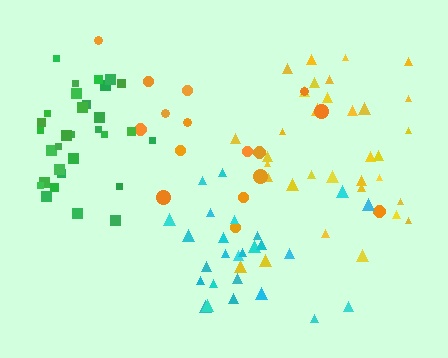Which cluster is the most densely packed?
Green.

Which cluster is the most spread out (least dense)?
Orange.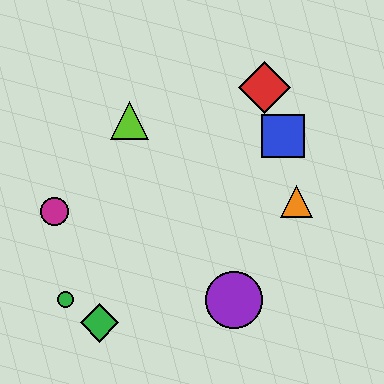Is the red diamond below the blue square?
No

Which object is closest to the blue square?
The red diamond is closest to the blue square.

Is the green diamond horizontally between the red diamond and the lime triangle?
No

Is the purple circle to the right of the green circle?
Yes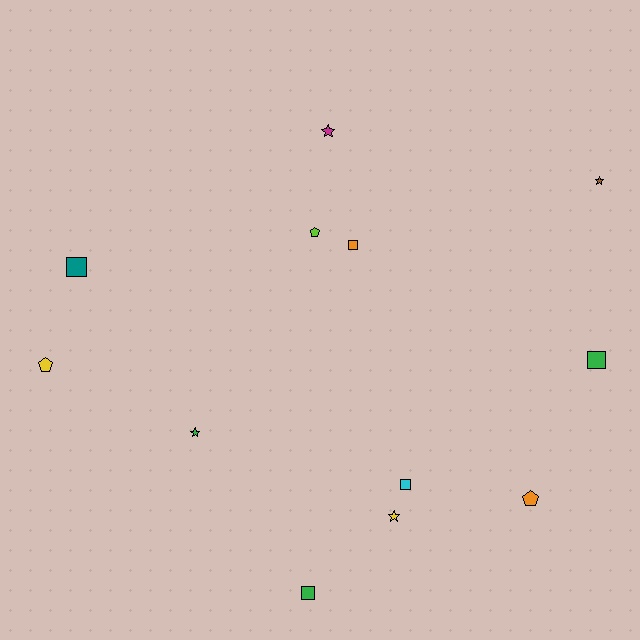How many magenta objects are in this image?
There is 1 magenta object.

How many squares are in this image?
There are 5 squares.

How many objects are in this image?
There are 12 objects.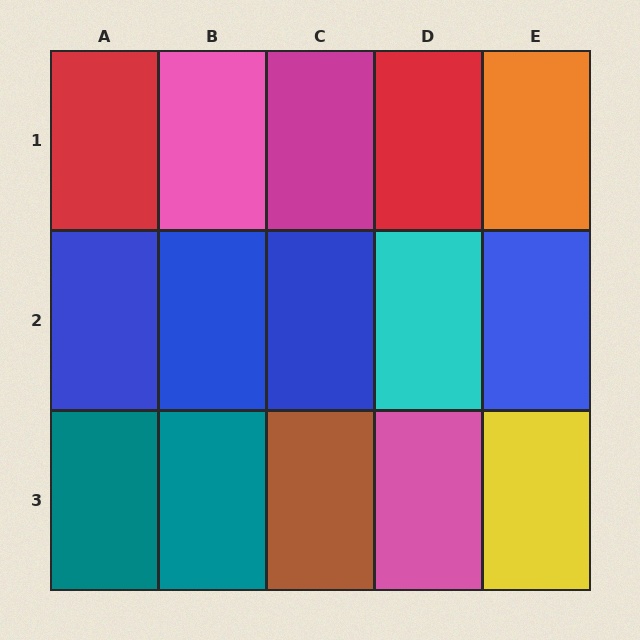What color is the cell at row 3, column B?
Teal.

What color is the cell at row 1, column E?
Orange.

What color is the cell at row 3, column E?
Yellow.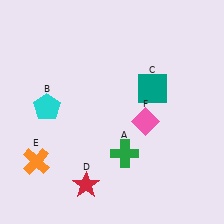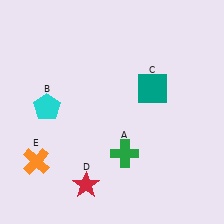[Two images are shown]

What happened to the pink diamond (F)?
The pink diamond (F) was removed in Image 2. It was in the bottom-right area of Image 1.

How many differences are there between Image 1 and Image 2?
There is 1 difference between the two images.